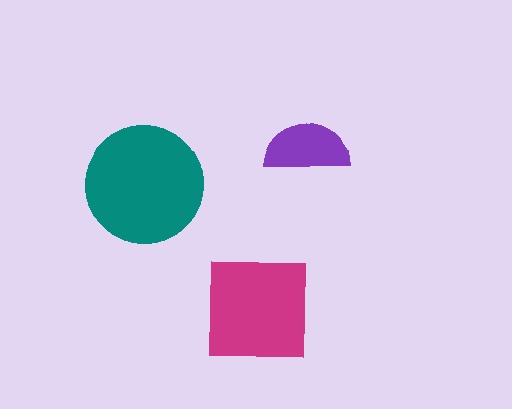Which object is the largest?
The teal circle.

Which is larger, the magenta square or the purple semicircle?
The magenta square.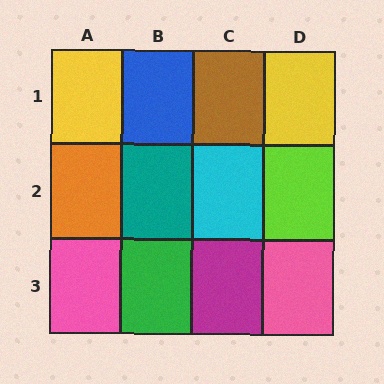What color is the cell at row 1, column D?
Yellow.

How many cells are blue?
1 cell is blue.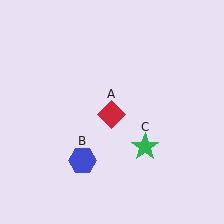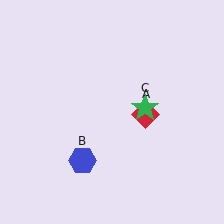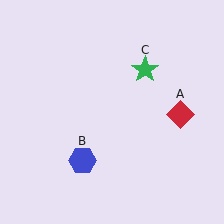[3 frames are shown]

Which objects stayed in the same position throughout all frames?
Blue hexagon (object B) remained stationary.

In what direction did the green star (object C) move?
The green star (object C) moved up.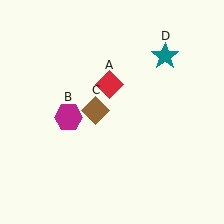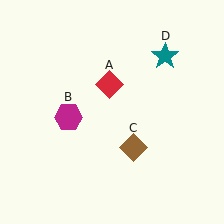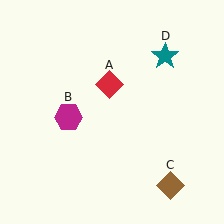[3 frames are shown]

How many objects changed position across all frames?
1 object changed position: brown diamond (object C).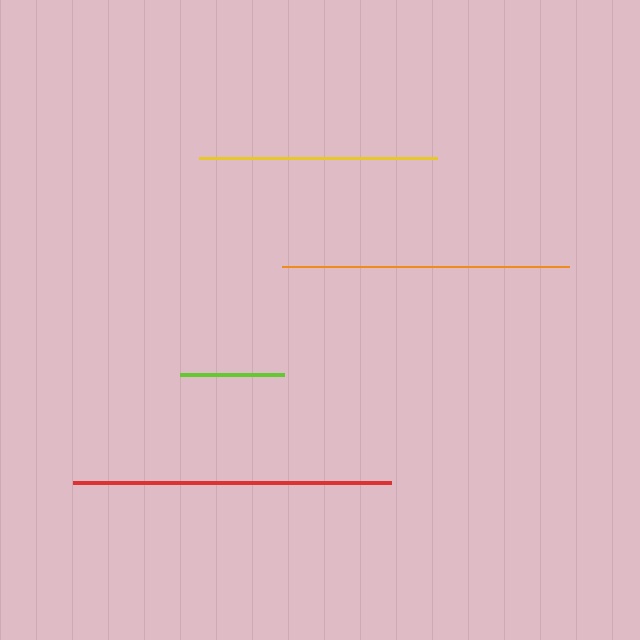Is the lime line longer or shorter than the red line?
The red line is longer than the lime line.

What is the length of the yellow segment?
The yellow segment is approximately 238 pixels long.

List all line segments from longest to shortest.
From longest to shortest: red, orange, yellow, lime.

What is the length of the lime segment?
The lime segment is approximately 104 pixels long.